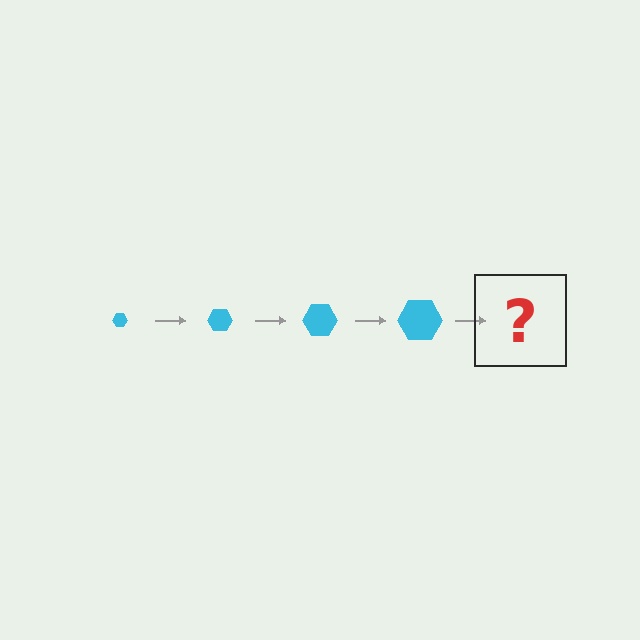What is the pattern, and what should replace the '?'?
The pattern is that the hexagon gets progressively larger each step. The '?' should be a cyan hexagon, larger than the previous one.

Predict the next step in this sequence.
The next step is a cyan hexagon, larger than the previous one.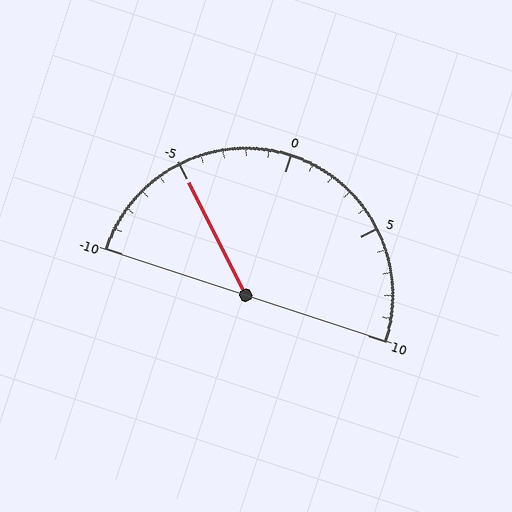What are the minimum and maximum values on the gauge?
The gauge ranges from -10 to 10.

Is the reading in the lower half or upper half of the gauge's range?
The reading is in the lower half of the range (-10 to 10).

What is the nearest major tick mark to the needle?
The nearest major tick mark is -5.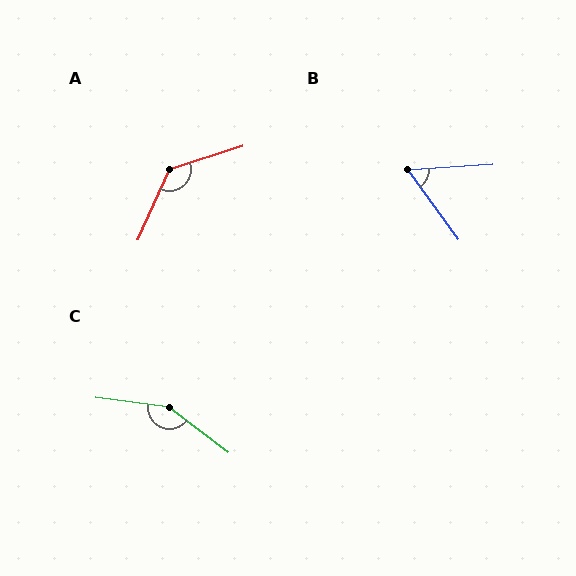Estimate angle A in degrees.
Approximately 131 degrees.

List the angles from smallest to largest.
B (58°), A (131°), C (150°).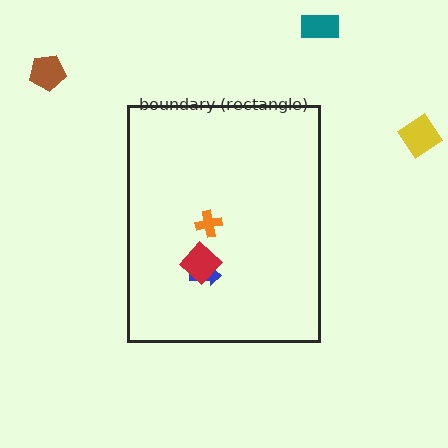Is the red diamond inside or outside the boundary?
Inside.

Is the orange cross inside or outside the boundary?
Inside.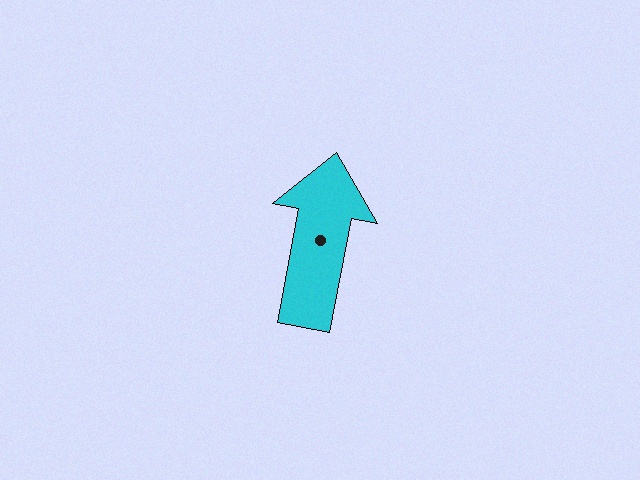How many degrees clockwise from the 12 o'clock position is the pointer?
Approximately 11 degrees.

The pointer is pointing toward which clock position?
Roughly 12 o'clock.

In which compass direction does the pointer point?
North.